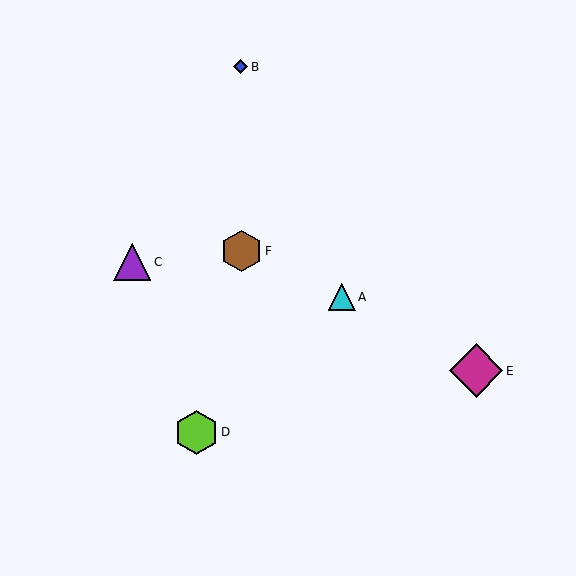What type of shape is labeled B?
Shape B is a blue diamond.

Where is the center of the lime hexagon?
The center of the lime hexagon is at (196, 432).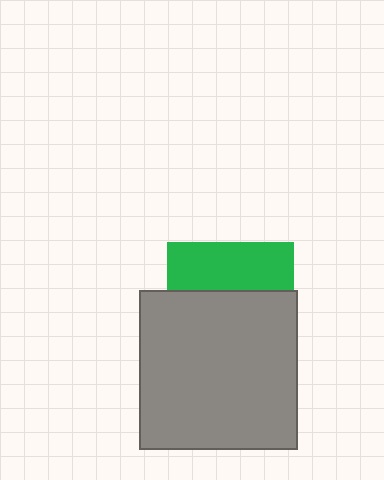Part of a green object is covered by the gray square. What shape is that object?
It is a square.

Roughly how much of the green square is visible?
A small part of it is visible (roughly 38%).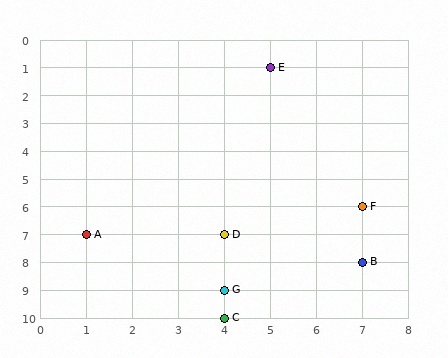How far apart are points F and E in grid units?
Points F and E are 2 columns and 5 rows apart (about 5.4 grid units diagonally).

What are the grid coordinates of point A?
Point A is at grid coordinates (1, 7).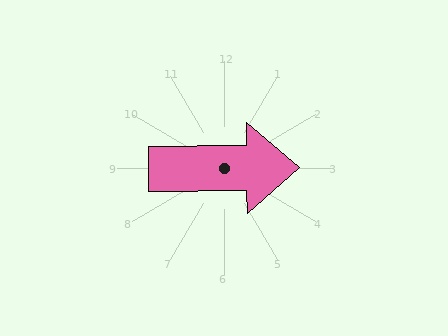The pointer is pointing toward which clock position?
Roughly 3 o'clock.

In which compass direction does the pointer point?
East.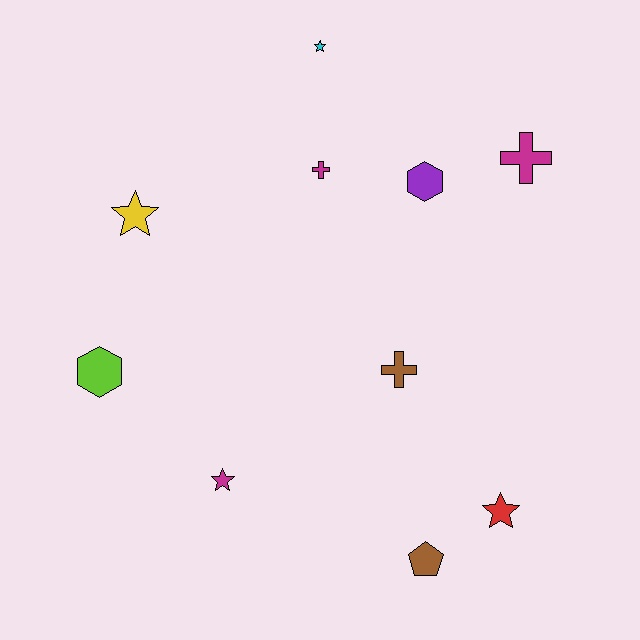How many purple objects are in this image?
There is 1 purple object.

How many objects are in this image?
There are 10 objects.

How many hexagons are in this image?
There are 2 hexagons.